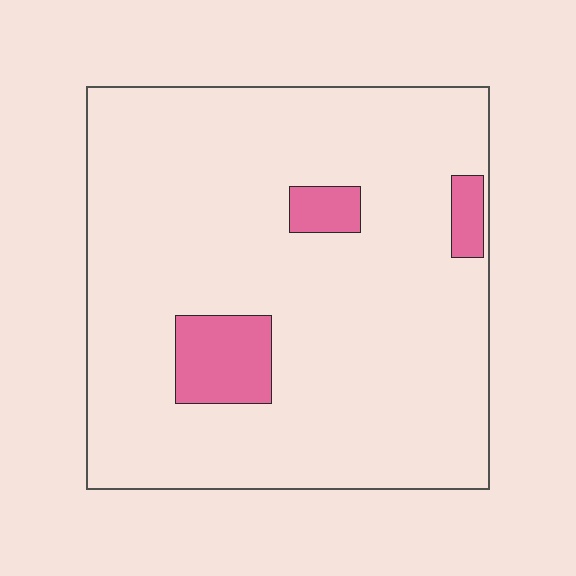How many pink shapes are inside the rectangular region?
3.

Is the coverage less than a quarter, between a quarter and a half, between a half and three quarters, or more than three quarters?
Less than a quarter.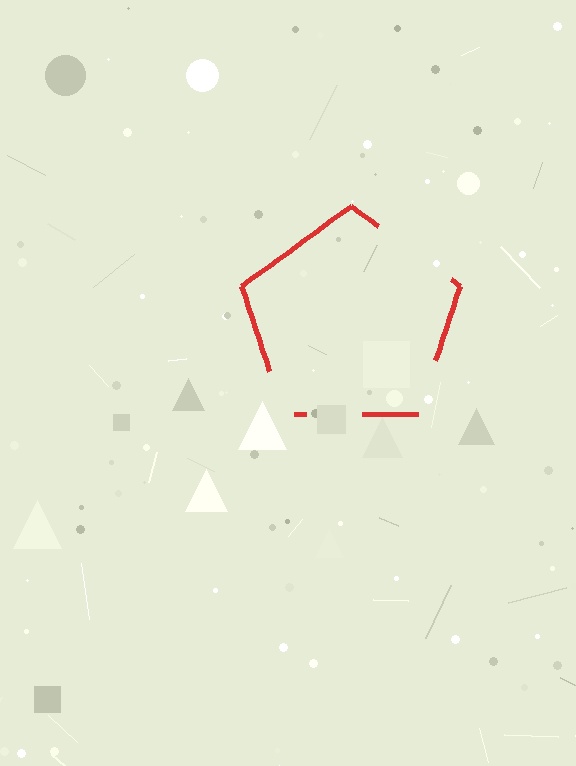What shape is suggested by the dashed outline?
The dashed outline suggests a pentagon.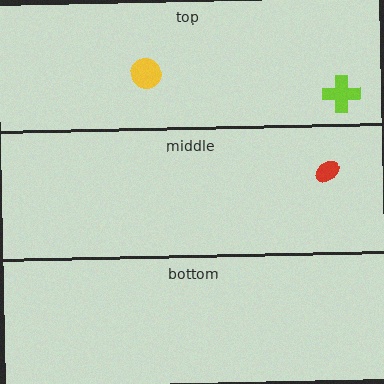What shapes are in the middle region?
The red ellipse.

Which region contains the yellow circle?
The top region.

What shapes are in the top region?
The lime cross, the yellow circle.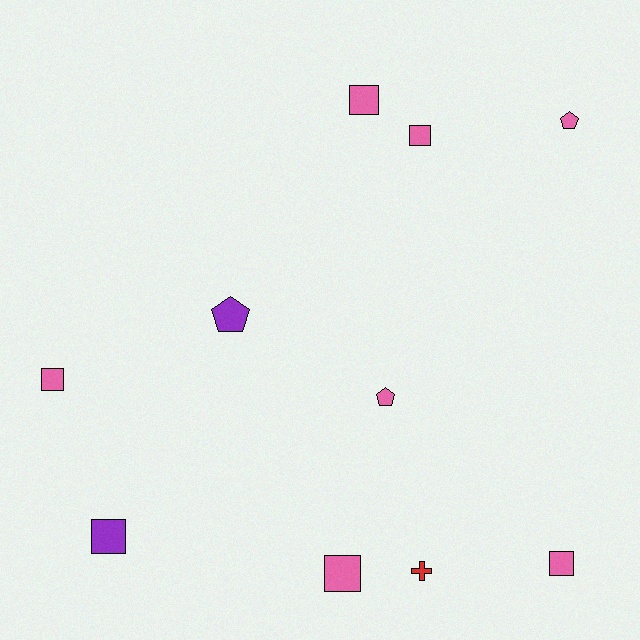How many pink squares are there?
There are 5 pink squares.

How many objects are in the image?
There are 10 objects.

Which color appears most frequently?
Pink, with 7 objects.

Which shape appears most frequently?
Square, with 6 objects.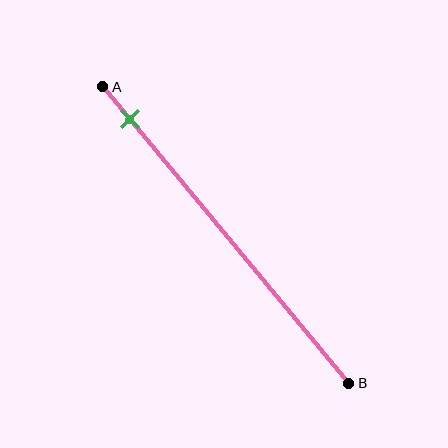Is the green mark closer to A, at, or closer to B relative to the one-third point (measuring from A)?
The green mark is closer to point A than the one-third point of segment AB.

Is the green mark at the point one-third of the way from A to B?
No, the mark is at about 10% from A, not at the 33% one-third point.